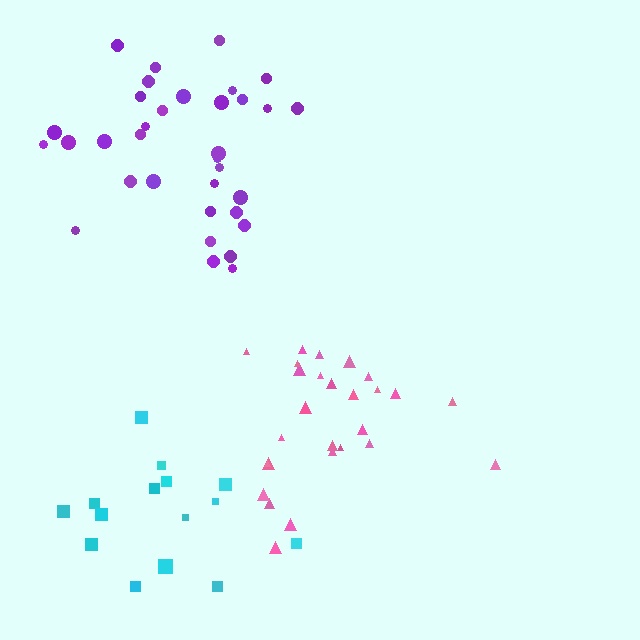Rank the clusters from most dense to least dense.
purple, pink, cyan.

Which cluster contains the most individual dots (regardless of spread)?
Purple (34).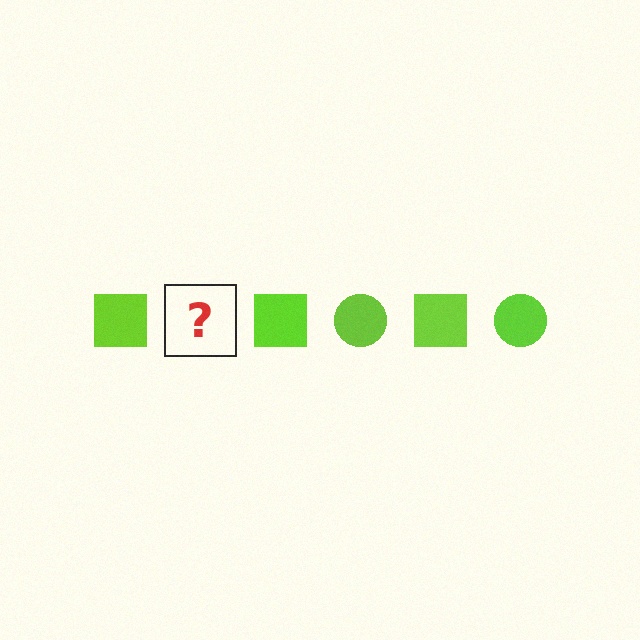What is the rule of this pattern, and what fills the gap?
The rule is that the pattern cycles through square, circle shapes in lime. The gap should be filled with a lime circle.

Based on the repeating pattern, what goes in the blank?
The blank should be a lime circle.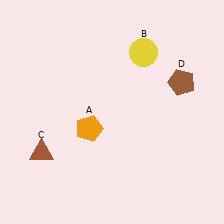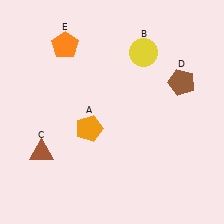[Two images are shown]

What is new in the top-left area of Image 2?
An orange pentagon (E) was added in the top-left area of Image 2.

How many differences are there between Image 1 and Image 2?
There is 1 difference between the two images.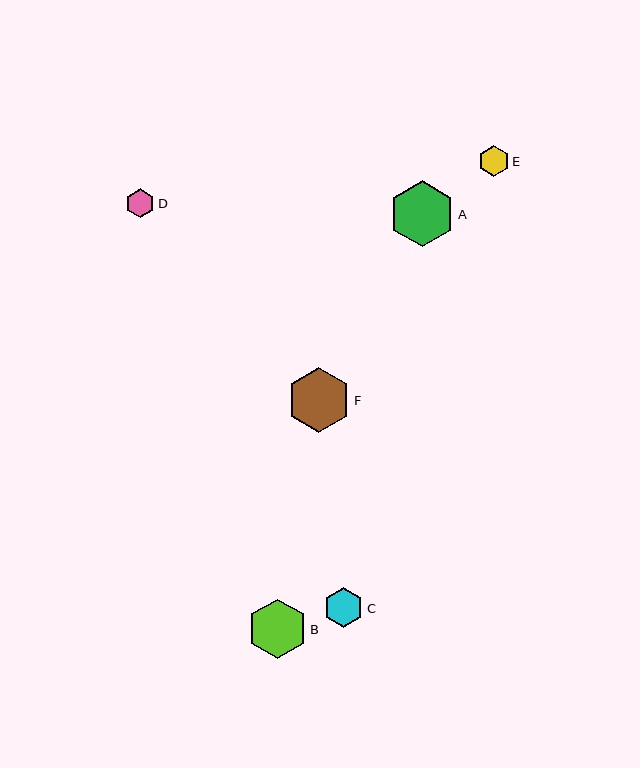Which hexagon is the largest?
Hexagon A is the largest with a size of approximately 66 pixels.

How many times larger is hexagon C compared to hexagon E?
Hexagon C is approximately 1.3 times the size of hexagon E.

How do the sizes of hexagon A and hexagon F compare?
Hexagon A and hexagon F are approximately the same size.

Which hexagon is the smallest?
Hexagon D is the smallest with a size of approximately 29 pixels.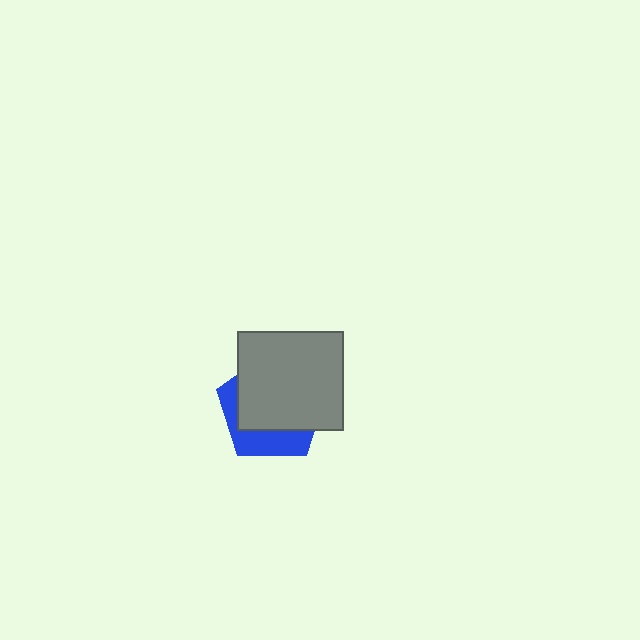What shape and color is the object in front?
The object in front is a gray rectangle.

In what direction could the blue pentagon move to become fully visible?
The blue pentagon could move toward the lower-left. That would shift it out from behind the gray rectangle entirely.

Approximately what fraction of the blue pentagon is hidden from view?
Roughly 68% of the blue pentagon is hidden behind the gray rectangle.